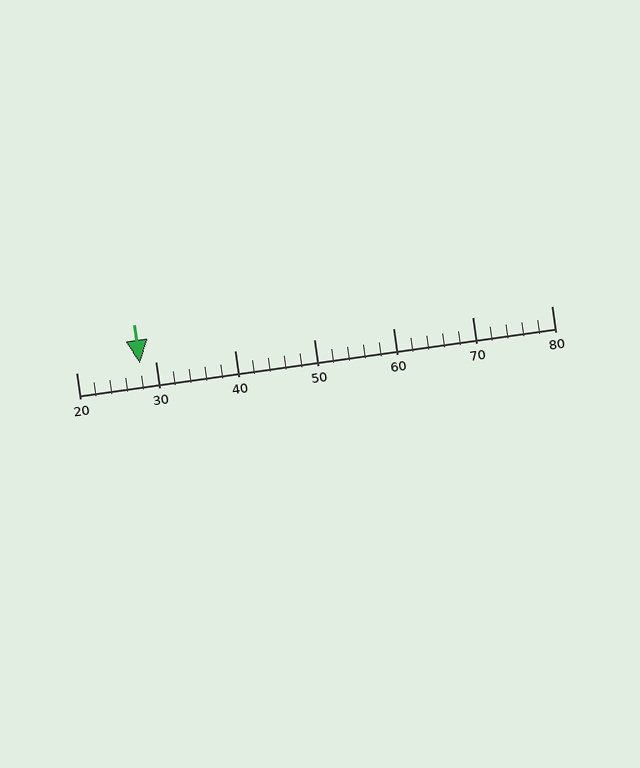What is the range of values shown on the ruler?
The ruler shows values from 20 to 80.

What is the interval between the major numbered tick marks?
The major tick marks are spaced 10 units apart.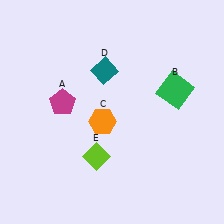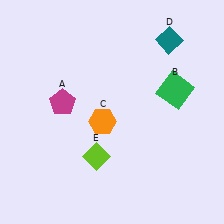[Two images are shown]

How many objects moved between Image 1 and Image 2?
1 object moved between the two images.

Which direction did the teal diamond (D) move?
The teal diamond (D) moved right.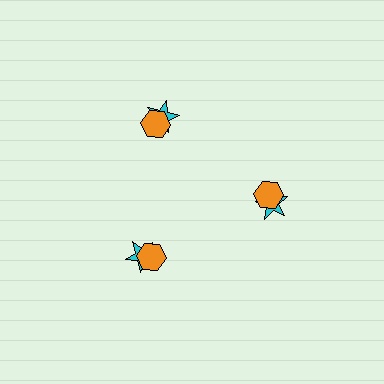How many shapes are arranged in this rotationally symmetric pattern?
There are 6 shapes, arranged in 3 groups of 2.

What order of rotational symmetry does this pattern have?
This pattern has 3-fold rotational symmetry.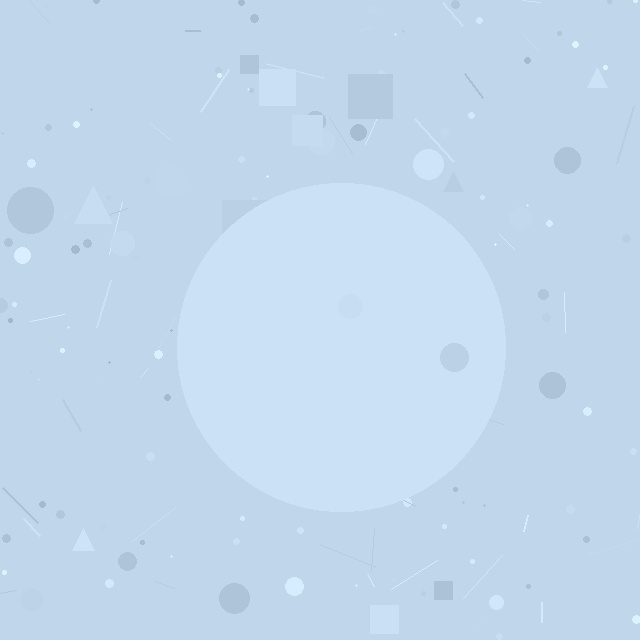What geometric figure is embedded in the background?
A circle is embedded in the background.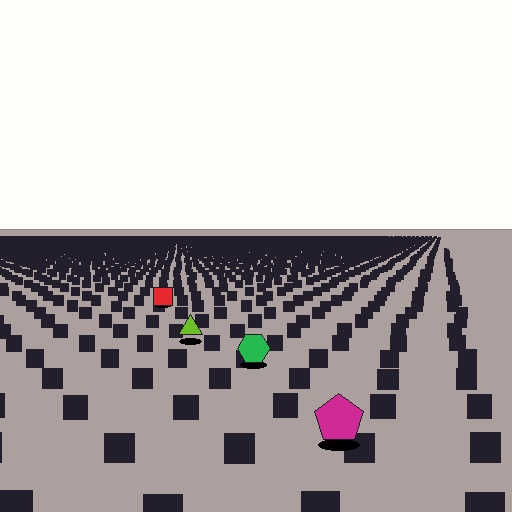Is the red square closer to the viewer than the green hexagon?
No. The green hexagon is closer — you can tell from the texture gradient: the ground texture is coarser near it.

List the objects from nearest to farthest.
From nearest to farthest: the magenta pentagon, the green hexagon, the lime triangle, the red square.